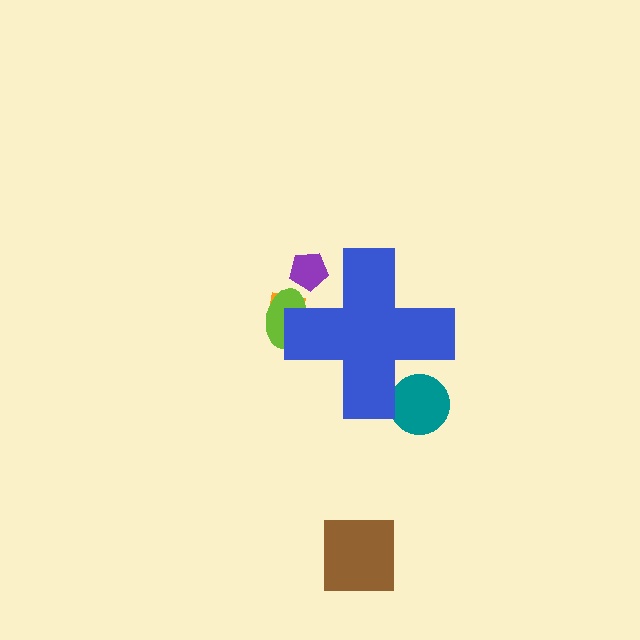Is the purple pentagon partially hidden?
Yes, the purple pentagon is partially hidden behind the blue cross.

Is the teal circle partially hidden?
Yes, the teal circle is partially hidden behind the blue cross.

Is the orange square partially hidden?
Yes, the orange square is partially hidden behind the blue cross.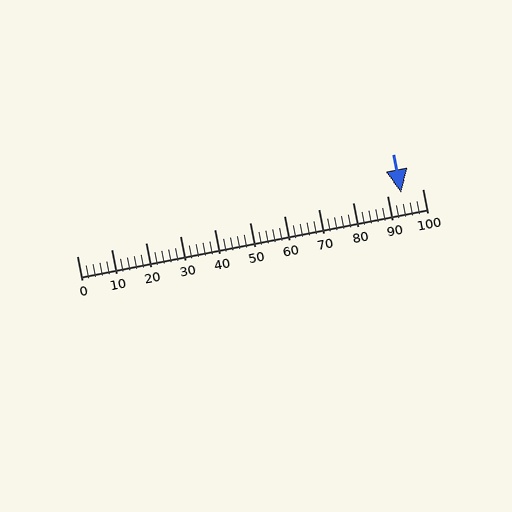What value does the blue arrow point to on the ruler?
The blue arrow points to approximately 94.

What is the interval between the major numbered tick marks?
The major tick marks are spaced 10 units apart.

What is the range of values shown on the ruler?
The ruler shows values from 0 to 100.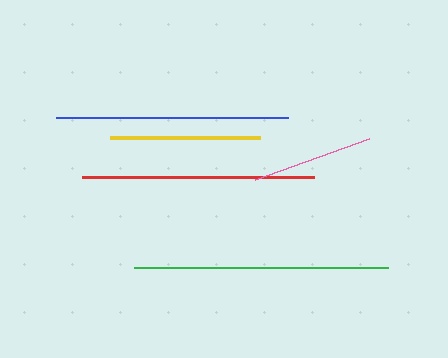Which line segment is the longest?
The green line is the longest at approximately 254 pixels.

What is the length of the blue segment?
The blue segment is approximately 231 pixels long.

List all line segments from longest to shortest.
From longest to shortest: green, red, blue, yellow, pink.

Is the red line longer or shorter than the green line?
The green line is longer than the red line.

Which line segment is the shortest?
The pink line is the shortest at approximately 121 pixels.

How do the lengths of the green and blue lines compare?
The green and blue lines are approximately the same length.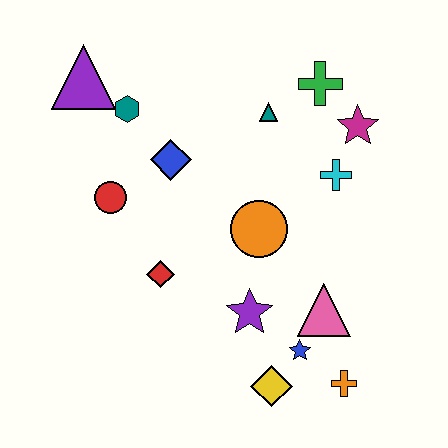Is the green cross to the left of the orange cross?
Yes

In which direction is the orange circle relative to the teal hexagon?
The orange circle is to the right of the teal hexagon.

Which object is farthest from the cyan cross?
The purple triangle is farthest from the cyan cross.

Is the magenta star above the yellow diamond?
Yes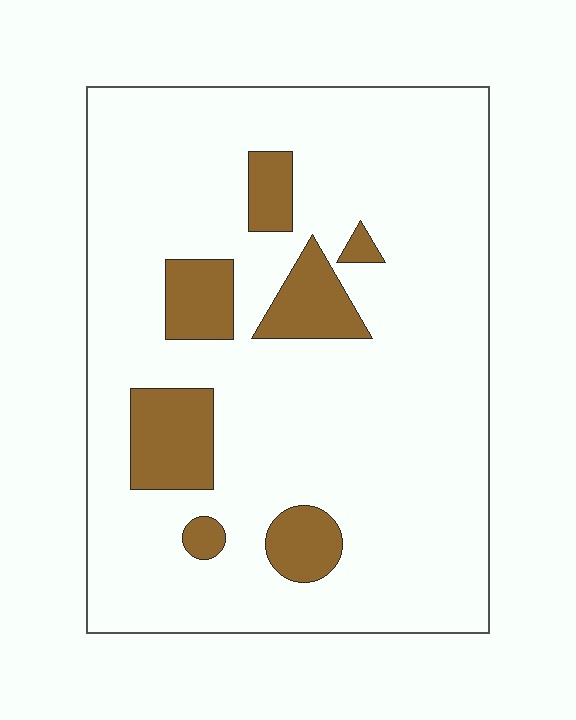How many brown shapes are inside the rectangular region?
7.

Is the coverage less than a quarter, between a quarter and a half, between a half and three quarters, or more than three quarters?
Less than a quarter.